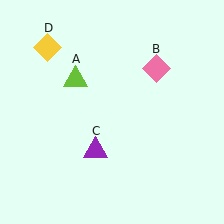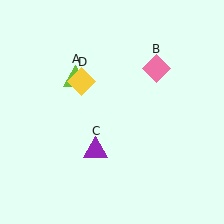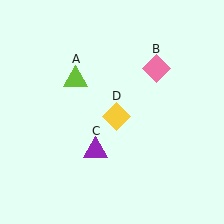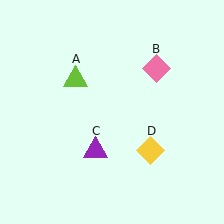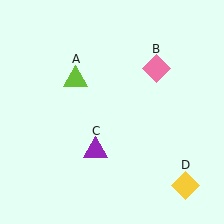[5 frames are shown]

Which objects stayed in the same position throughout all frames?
Lime triangle (object A) and pink diamond (object B) and purple triangle (object C) remained stationary.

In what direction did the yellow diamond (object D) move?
The yellow diamond (object D) moved down and to the right.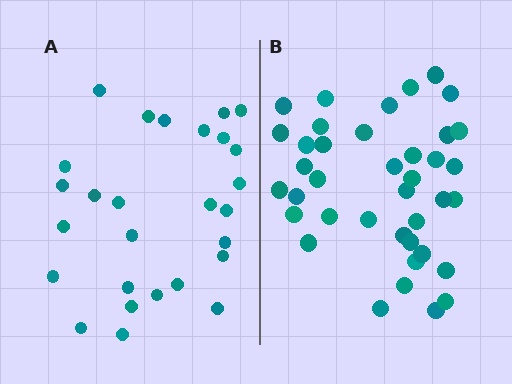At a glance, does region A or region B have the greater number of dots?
Region B (the right region) has more dots.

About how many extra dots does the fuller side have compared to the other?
Region B has roughly 12 or so more dots than region A.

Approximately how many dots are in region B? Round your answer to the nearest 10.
About 40 dots. (The exact count is 39, which rounds to 40.)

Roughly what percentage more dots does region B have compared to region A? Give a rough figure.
About 45% more.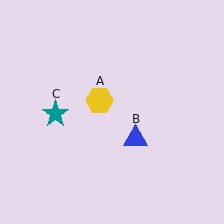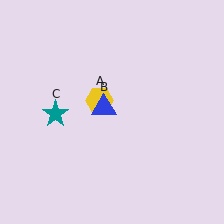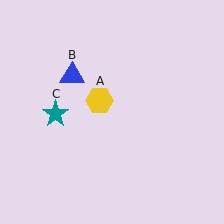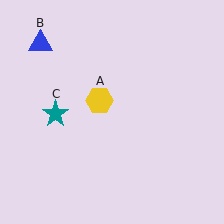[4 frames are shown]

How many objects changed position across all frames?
1 object changed position: blue triangle (object B).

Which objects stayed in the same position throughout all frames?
Yellow hexagon (object A) and teal star (object C) remained stationary.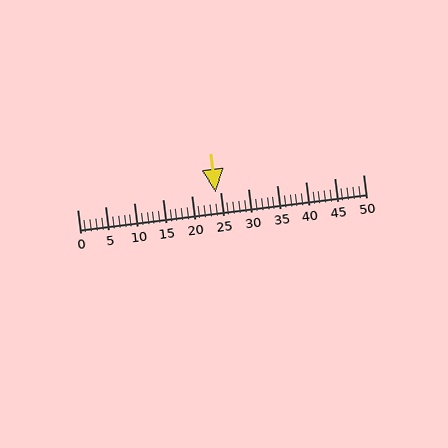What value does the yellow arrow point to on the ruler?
The yellow arrow points to approximately 24.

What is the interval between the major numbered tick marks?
The major tick marks are spaced 5 units apart.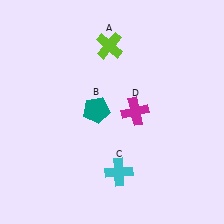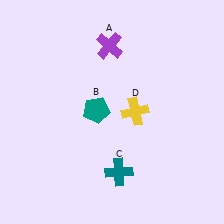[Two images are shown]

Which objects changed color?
A changed from lime to purple. C changed from cyan to teal. D changed from magenta to yellow.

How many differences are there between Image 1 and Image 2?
There are 3 differences between the two images.